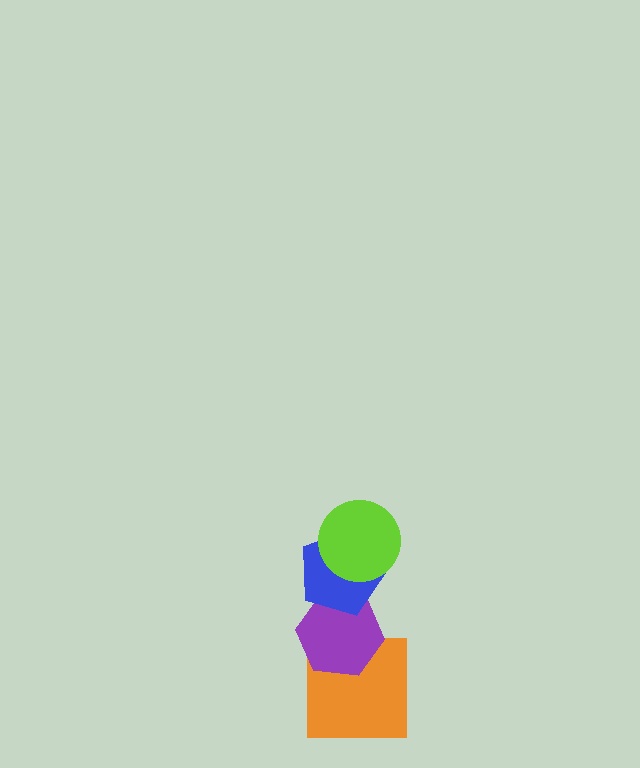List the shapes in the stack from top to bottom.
From top to bottom: the lime circle, the blue pentagon, the purple hexagon, the orange square.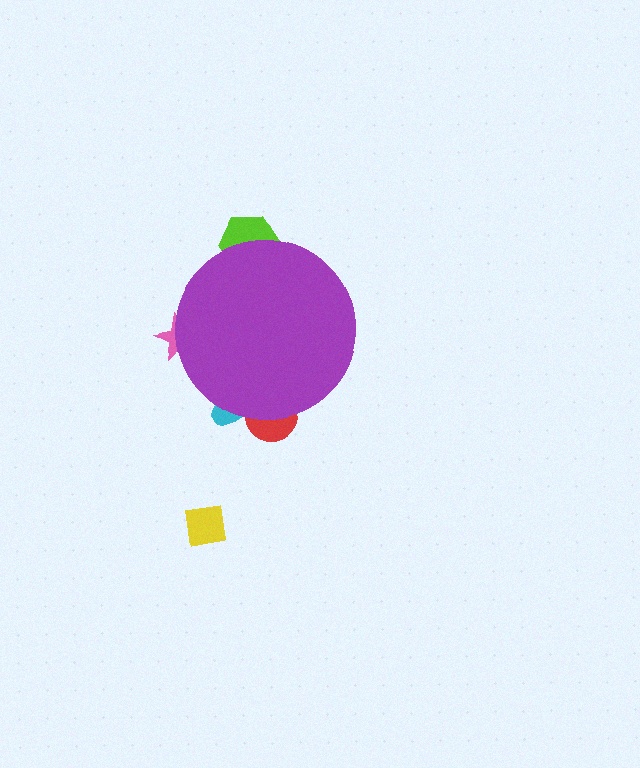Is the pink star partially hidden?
Yes, the pink star is partially hidden behind the purple circle.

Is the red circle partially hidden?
Yes, the red circle is partially hidden behind the purple circle.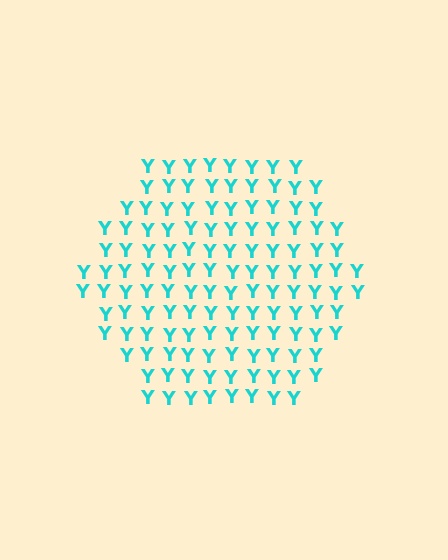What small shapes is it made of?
It is made of small letter Y's.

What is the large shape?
The large shape is a hexagon.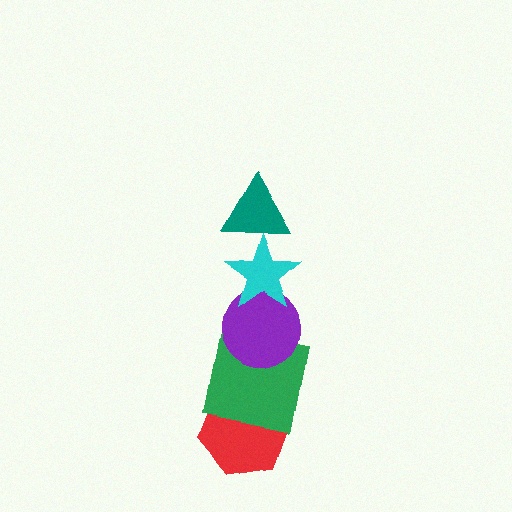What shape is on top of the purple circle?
The cyan star is on top of the purple circle.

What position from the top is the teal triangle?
The teal triangle is 1st from the top.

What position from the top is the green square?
The green square is 4th from the top.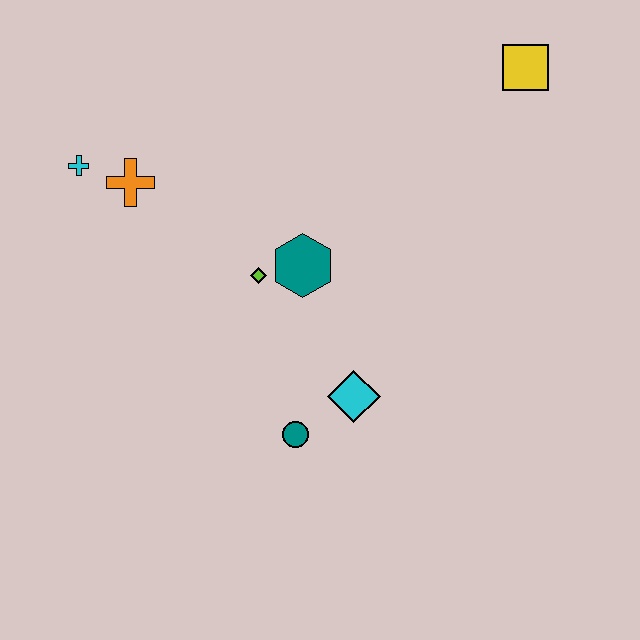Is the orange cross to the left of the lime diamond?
Yes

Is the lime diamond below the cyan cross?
Yes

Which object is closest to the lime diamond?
The teal hexagon is closest to the lime diamond.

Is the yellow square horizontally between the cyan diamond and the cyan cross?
No